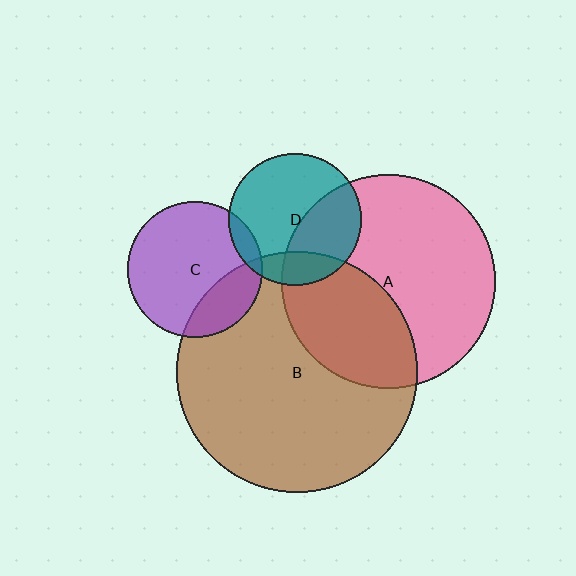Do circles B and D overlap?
Yes.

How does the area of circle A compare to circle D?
Approximately 2.6 times.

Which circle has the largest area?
Circle B (brown).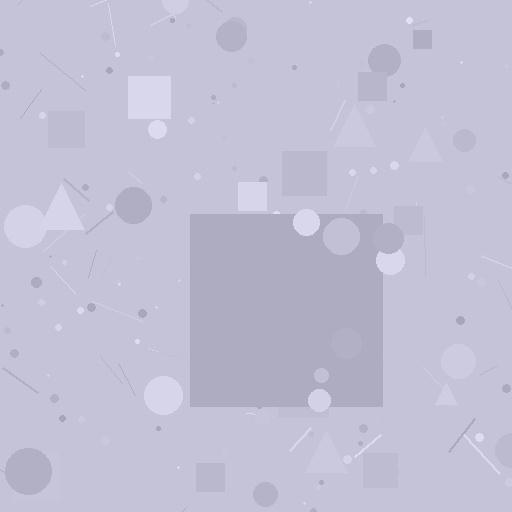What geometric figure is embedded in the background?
A square is embedded in the background.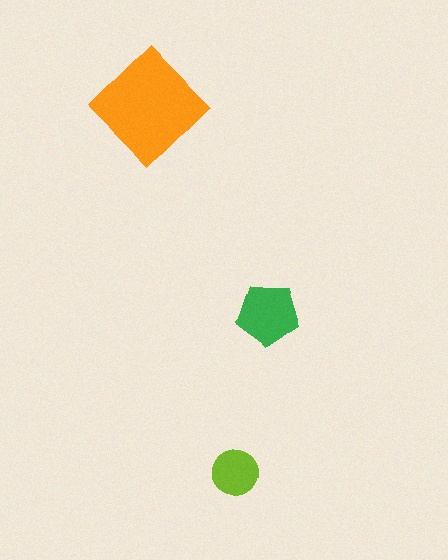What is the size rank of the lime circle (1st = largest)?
3rd.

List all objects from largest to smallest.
The orange diamond, the green pentagon, the lime circle.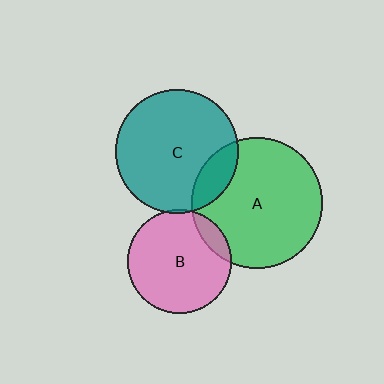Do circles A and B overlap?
Yes.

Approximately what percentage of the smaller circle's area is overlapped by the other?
Approximately 10%.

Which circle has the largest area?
Circle A (green).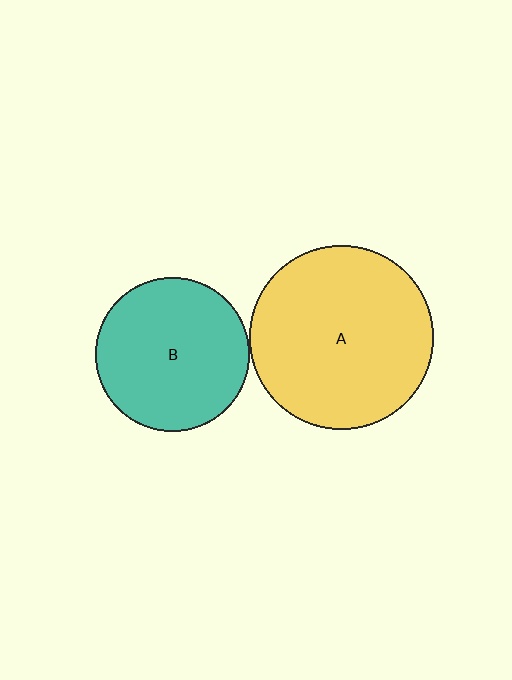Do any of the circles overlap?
No, none of the circles overlap.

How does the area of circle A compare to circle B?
Approximately 1.4 times.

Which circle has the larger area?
Circle A (yellow).